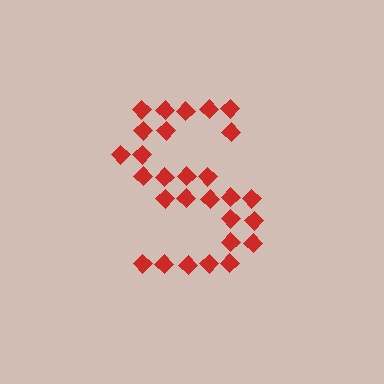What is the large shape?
The large shape is the letter S.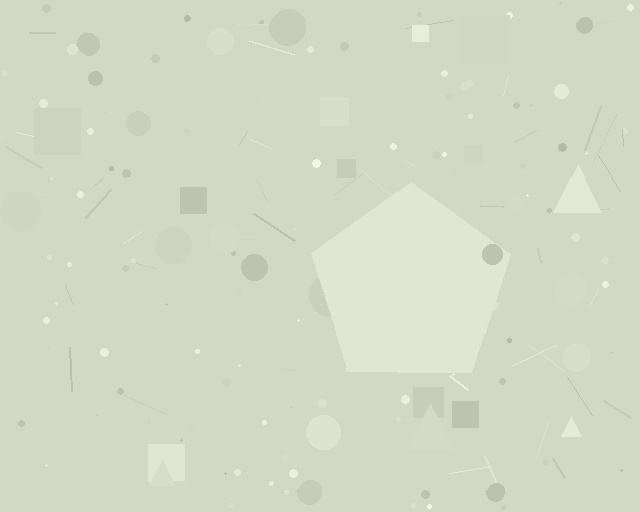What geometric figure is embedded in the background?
A pentagon is embedded in the background.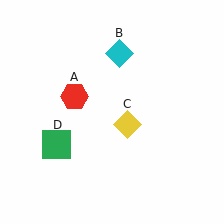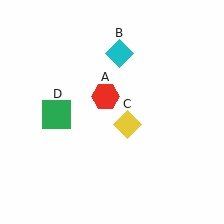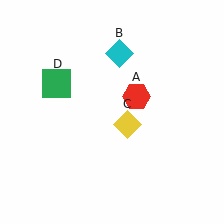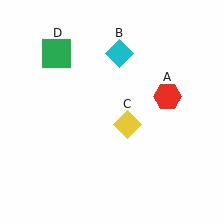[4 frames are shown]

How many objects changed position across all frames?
2 objects changed position: red hexagon (object A), green square (object D).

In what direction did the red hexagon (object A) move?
The red hexagon (object A) moved right.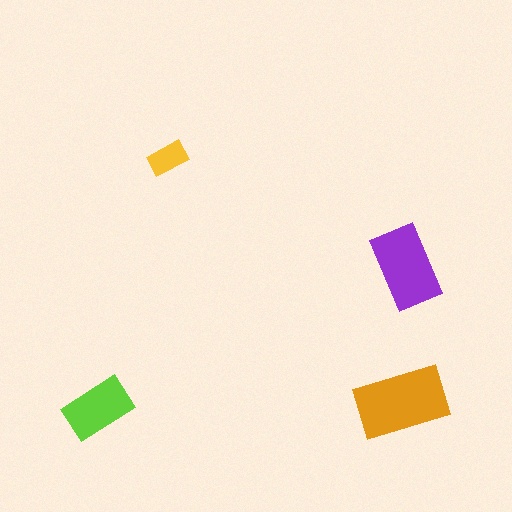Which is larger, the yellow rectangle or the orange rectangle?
The orange one.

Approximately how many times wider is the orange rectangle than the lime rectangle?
About 1.5 times wider.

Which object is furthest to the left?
The lime rectangle is leftmost.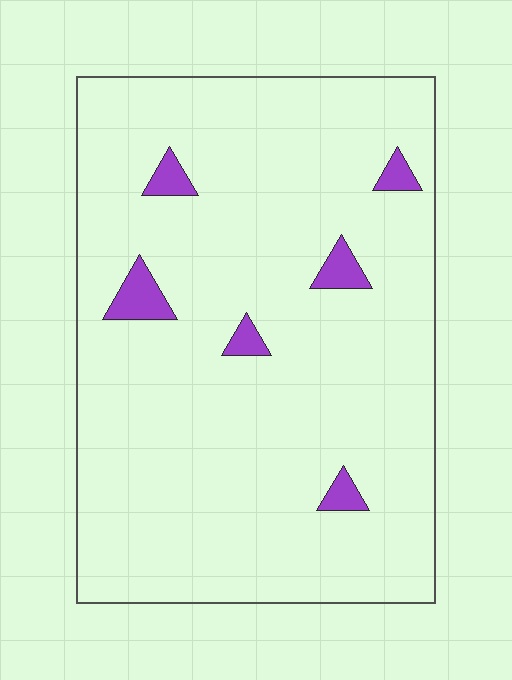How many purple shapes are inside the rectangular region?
6.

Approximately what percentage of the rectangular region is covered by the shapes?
Approximately 5%.